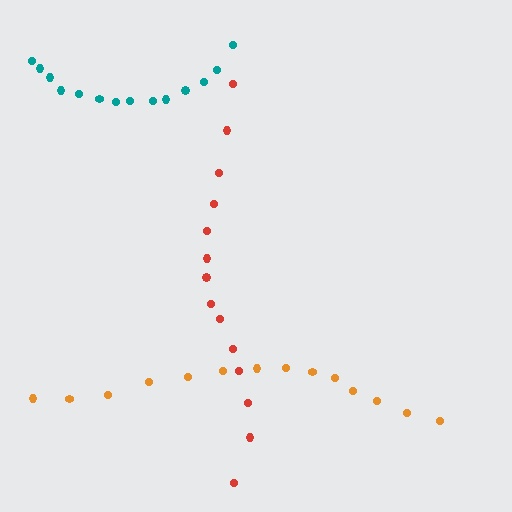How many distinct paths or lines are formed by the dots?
There are 3 distinct paths.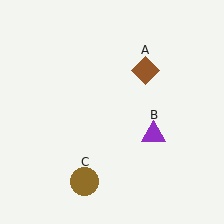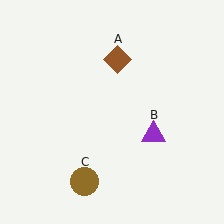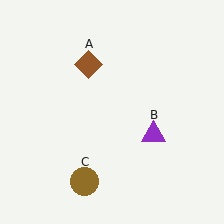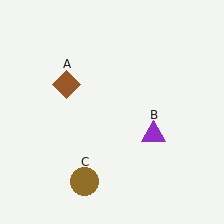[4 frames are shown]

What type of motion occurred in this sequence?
The brown diamond (object A) rotated counterclockwise around the center of the scene.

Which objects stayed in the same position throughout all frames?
Purple triangle (object B) and brown circle (object C) remained stationary.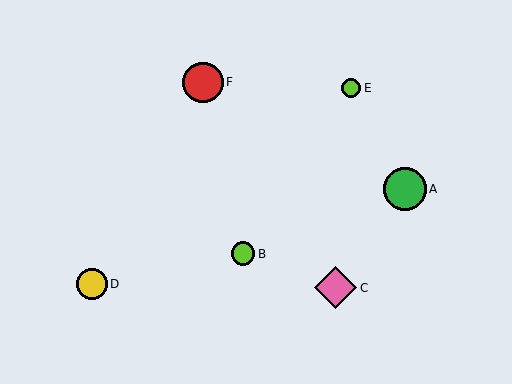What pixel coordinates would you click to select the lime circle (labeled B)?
Click at (243, 254) to select the lime circle B.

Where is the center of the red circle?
The center of the red circle is at (203, 82).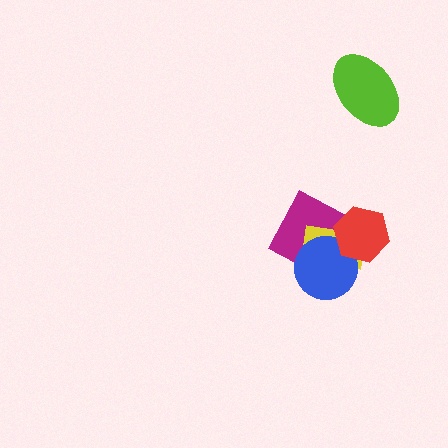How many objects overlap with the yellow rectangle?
3 objects overlap with the yellow rectangle.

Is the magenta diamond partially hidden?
Yes, it is partially covered by another shape.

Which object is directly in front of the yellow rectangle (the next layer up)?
The blue circle is directly in front of the yellow rectangle.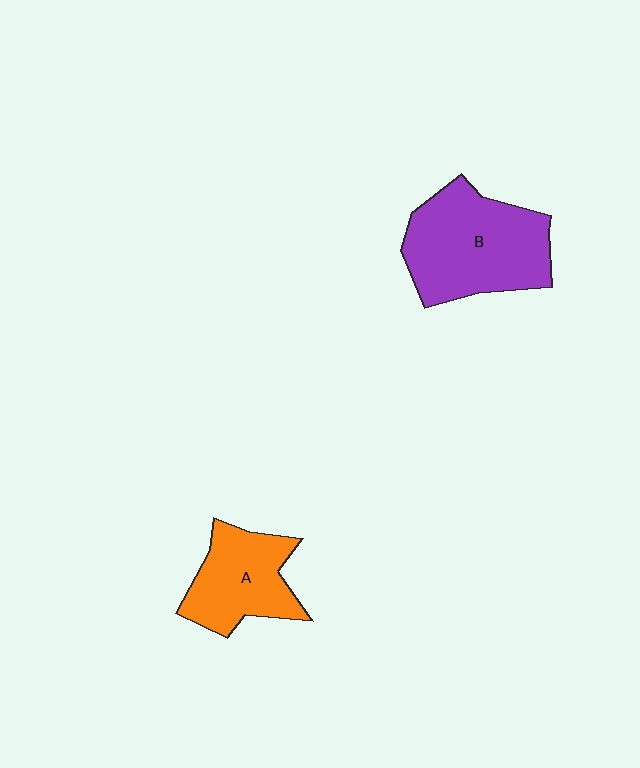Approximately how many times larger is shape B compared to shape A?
Approximately 1.5 times.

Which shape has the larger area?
Shape B (purple).